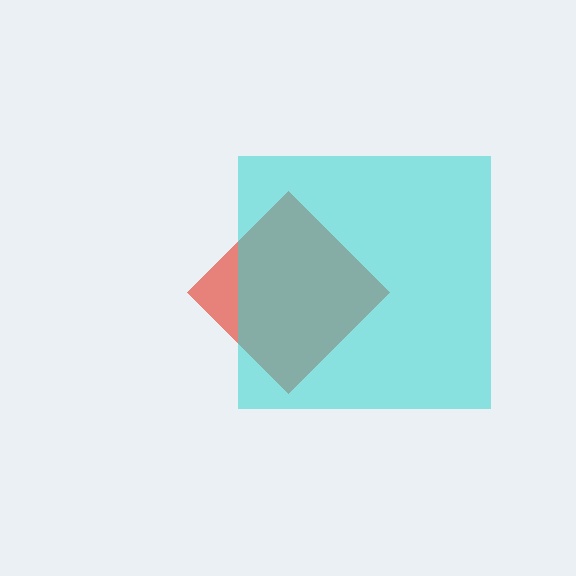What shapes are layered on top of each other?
The layered shapes are: a red diamond, a cyan square.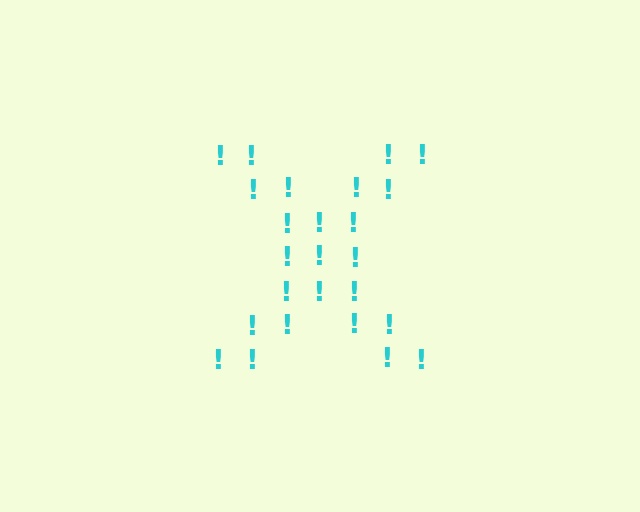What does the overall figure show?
The overall figure shows the letter X.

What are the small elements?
The small elements are exclamation marks.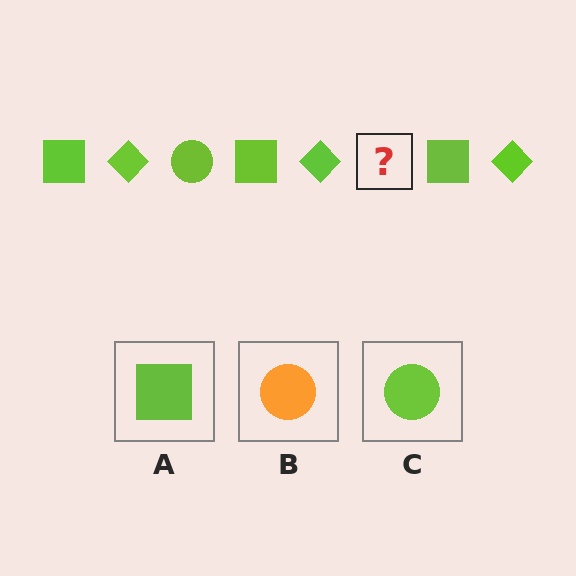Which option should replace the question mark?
Option C.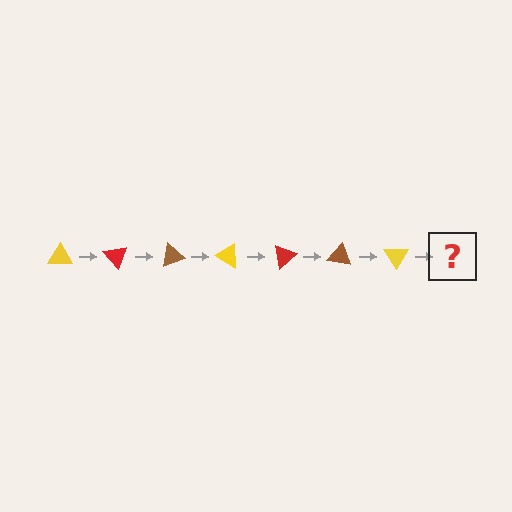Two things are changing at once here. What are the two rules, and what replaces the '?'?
The two rules are that it rotates 50 degrees each step and the color cycles through yellow, red, and brown. The '?' should be a red triangle, rotated 350 degrees from the start.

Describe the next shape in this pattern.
It should be a red triangle, rotated 350 degrees from the start.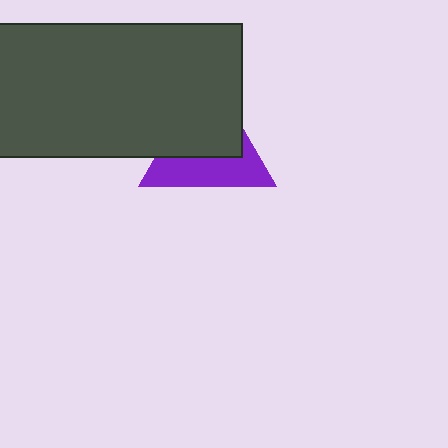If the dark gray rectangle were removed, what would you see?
You would see the complete purple triangle.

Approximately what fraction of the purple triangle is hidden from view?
Roughly 54% of the purple triangle is hidden behind the dark gray rectangle.